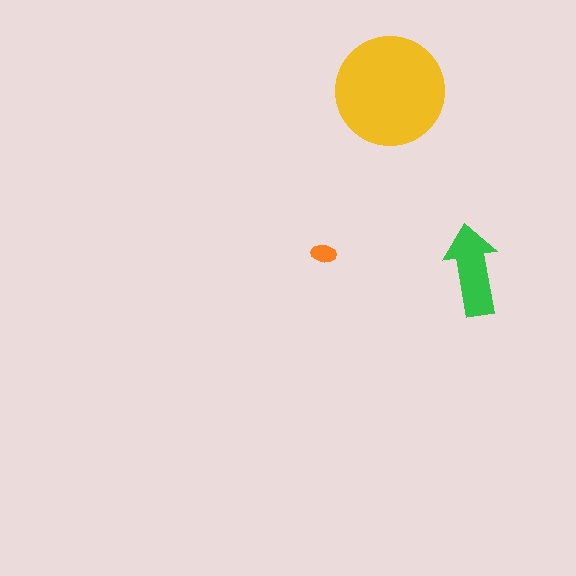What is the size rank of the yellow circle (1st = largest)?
1st.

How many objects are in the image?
There are 3 objects in the image.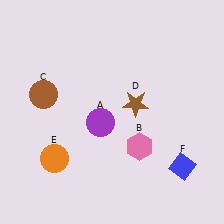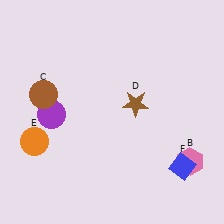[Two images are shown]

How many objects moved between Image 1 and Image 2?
3 objects moved between the two images.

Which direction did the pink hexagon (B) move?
The pink hexagon (B) moved right.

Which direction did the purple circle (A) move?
The purple circle (A) moved left.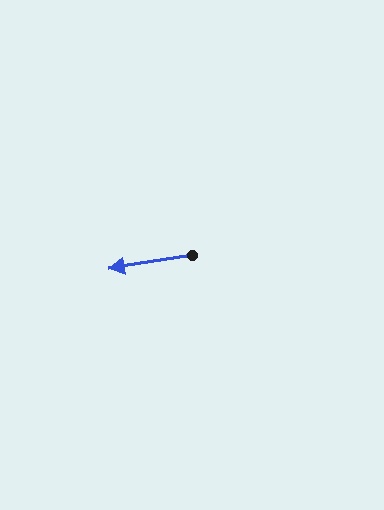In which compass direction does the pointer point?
West.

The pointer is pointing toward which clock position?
Roughly 9 o'clock.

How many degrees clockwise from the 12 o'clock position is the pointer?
Approximately 261 degrees.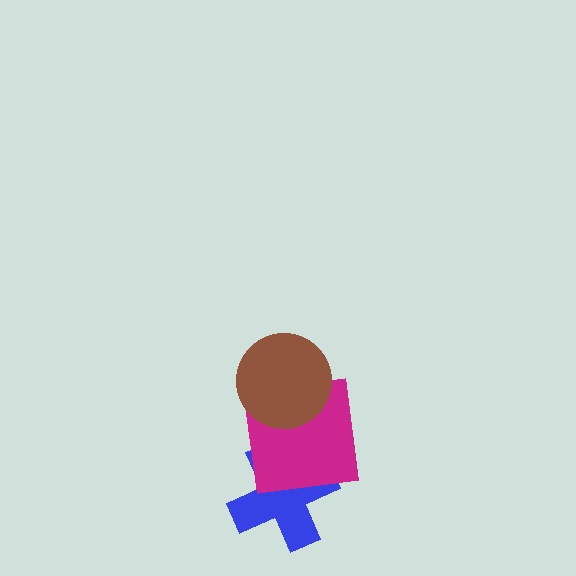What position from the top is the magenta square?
The magenta square is 2nd from the top.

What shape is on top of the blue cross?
The magenta square is on top of the blue cross.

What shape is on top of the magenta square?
The brown circle is on top of the magenta square.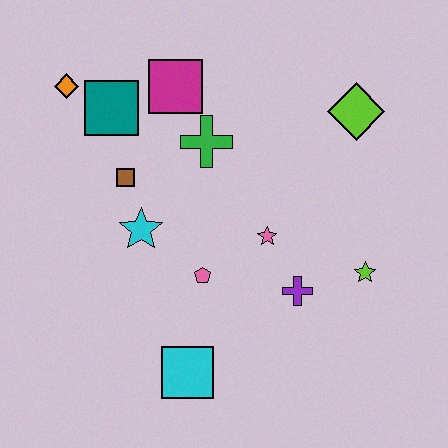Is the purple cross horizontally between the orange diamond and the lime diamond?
Yes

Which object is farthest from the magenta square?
The cyan square is farthest from the magenta square.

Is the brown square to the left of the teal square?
No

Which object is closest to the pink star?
The purple cross is closest to the pink star.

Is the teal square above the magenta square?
No